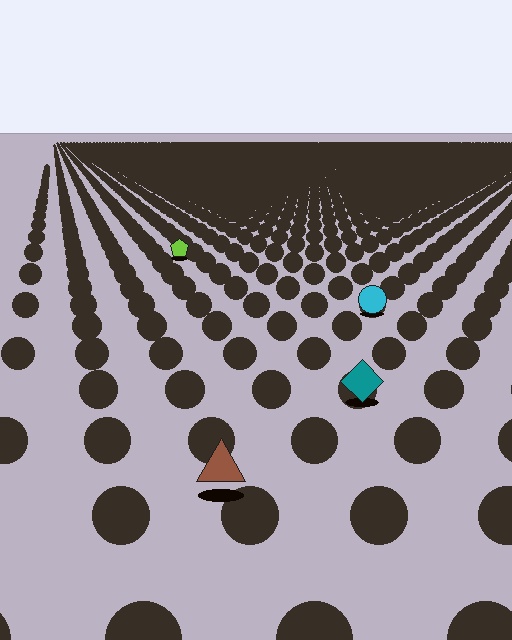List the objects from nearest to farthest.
From nearest to farthest: the brown triangle, the teal diamond, the cyan circle, the lime pentagon.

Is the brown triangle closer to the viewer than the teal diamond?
Yes. The brown triangle is closer — you can tell from the texture gradient: the ground texture is coarser near it.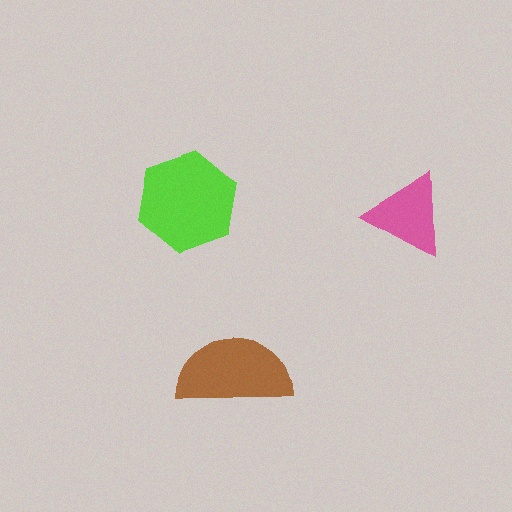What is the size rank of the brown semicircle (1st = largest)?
2nd.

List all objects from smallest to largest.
The pink triangle, the brown semicircle, the lime hexagon.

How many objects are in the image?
There are 3 objects in the image.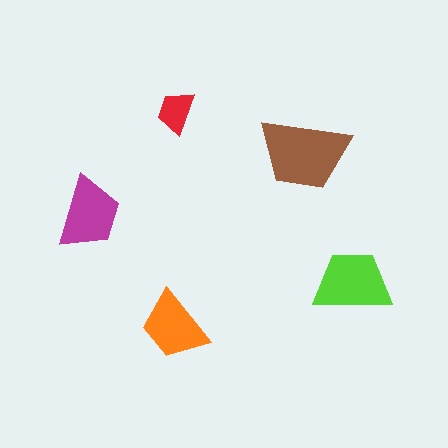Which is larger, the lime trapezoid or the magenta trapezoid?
The lime one.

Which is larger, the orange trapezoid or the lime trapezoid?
The lime one.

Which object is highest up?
The red trapezoid is topmost.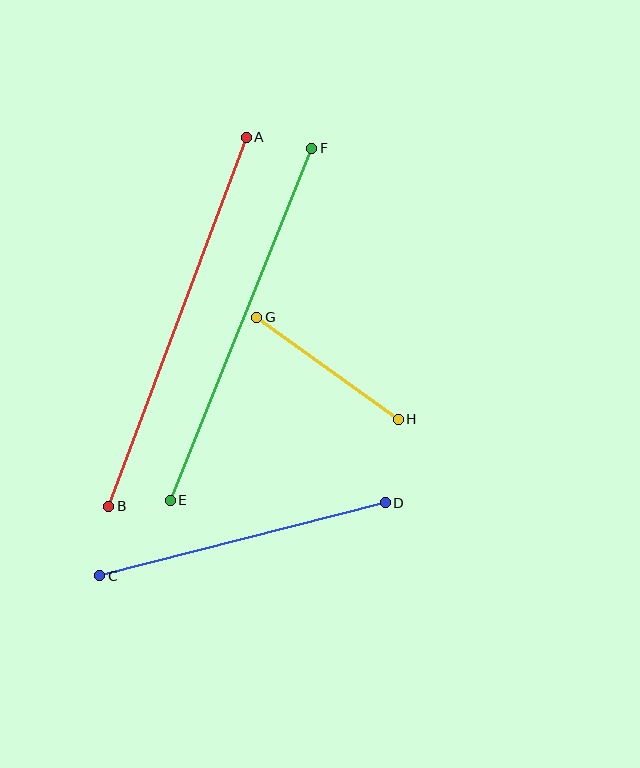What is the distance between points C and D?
The distance is approximately 295 pixels.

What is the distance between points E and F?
The distance is approximately 379 pixels.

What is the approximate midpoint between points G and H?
The midpoint is at approximately (328, 368) pixels.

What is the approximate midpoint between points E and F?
The midpoint is at approximately (241, 324) pixels.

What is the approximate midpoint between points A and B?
The midpoint is at approximately (177, 322) pixels.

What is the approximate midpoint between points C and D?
The midpoint is at approximately (242, 539) pixels.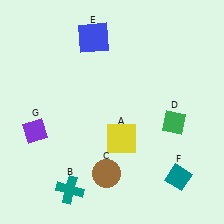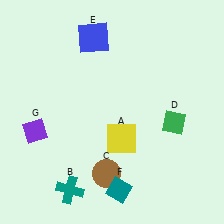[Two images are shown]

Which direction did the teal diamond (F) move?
The teal diamond (F) moved left.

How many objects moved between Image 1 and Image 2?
1 object moved between the two images.